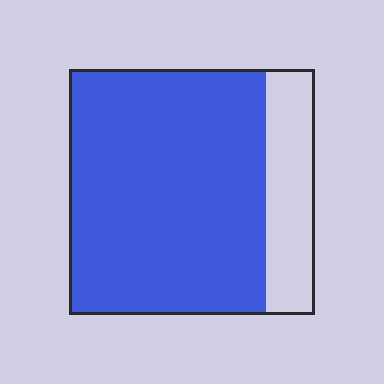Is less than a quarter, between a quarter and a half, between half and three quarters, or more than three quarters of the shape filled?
More than three quarters.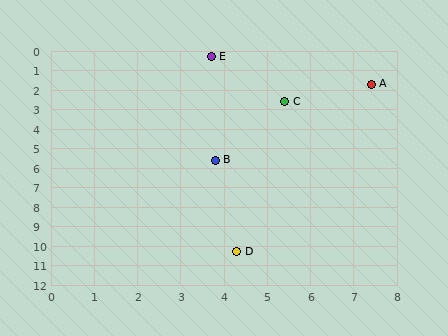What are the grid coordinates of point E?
Point E is at approximately (3.7, 0.3).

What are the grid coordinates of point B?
Point B is at approximately (3.8, 5.6).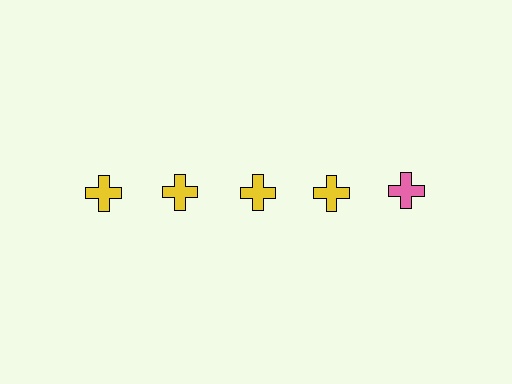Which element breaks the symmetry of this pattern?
The pink cross in the top row, rightmost column breaks the symmetry. All other shapes are yellow crosses.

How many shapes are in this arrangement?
There are 5 shapes arranged in a grid pattern.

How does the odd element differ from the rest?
It has a different color: pink instead of yellow.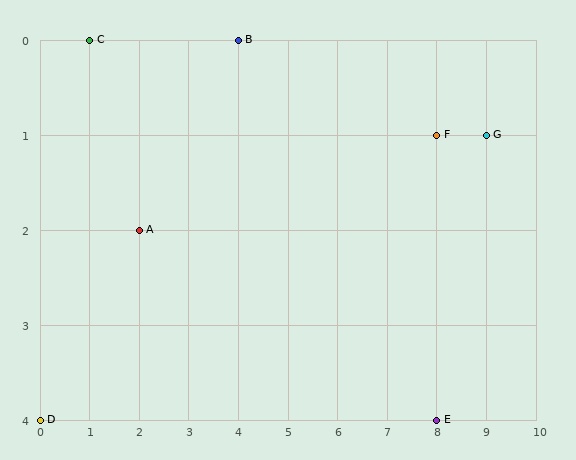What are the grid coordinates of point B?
Point B is at grid coordinates (4, 0).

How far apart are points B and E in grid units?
Points B and E are 4 columns and 4 rows apart (about 5.7 grid units diagonally).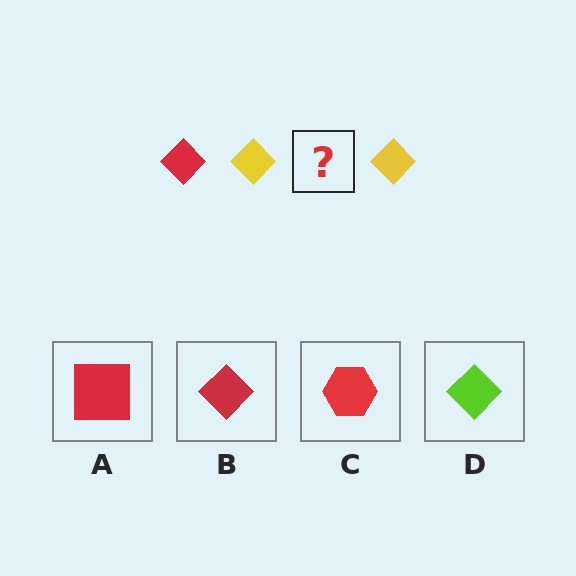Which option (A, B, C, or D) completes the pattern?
B.